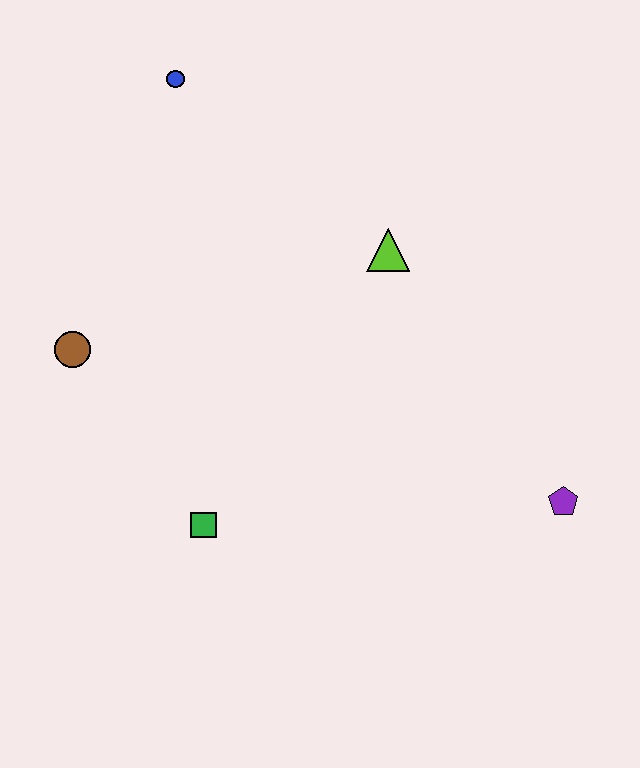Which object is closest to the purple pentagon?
The lime triangle is closest to the purple pentagon.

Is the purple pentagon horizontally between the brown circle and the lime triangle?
No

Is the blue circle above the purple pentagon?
Yes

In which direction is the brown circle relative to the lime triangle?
The brown circle is to the left of the lime triangle.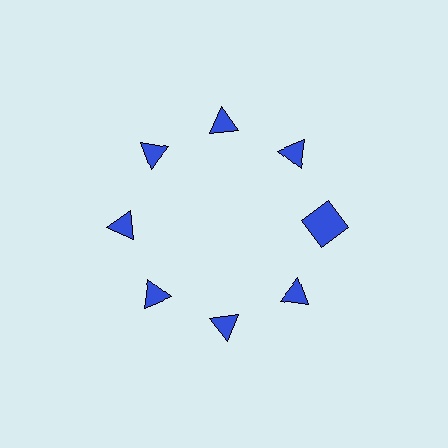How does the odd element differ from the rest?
It has a different shape: square instead of triangle.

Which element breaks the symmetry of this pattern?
The blue square at roughly the 3 o'clock position breaks the symmetry. All other shapes are blue triangles.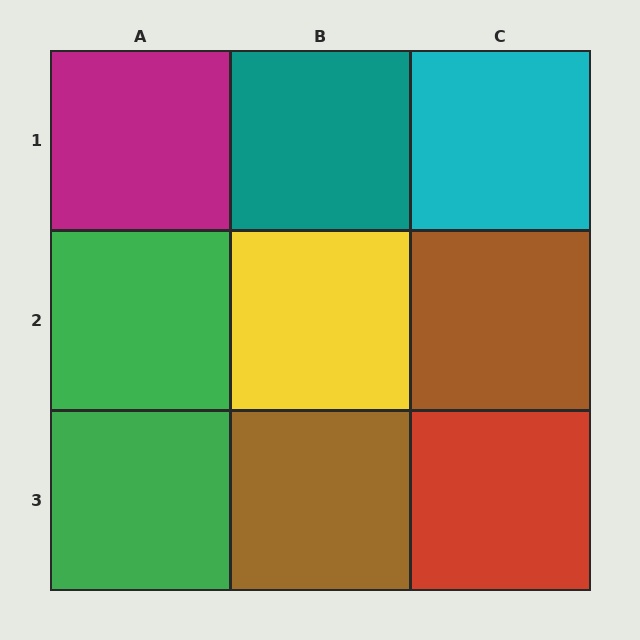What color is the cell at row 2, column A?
Green.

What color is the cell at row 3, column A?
Green.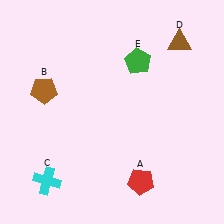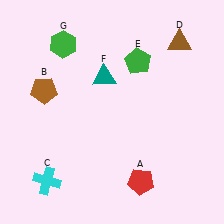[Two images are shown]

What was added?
A teal triangle (F), a green hexagon (G) were added in Image 2.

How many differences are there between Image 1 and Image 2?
There are 2 differences between the two images.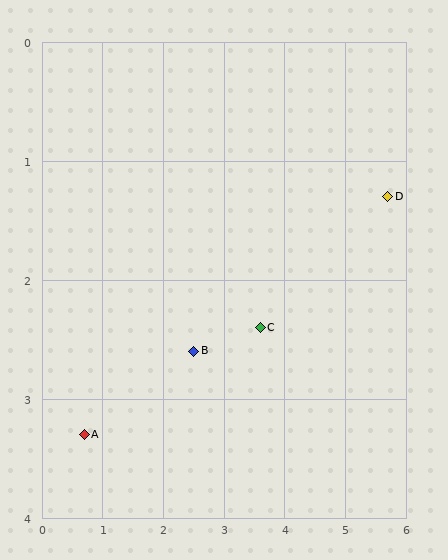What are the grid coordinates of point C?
Point C is at approximately (3.6, 2.4).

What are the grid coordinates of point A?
Point A is at approximately (0.7, 3.3).